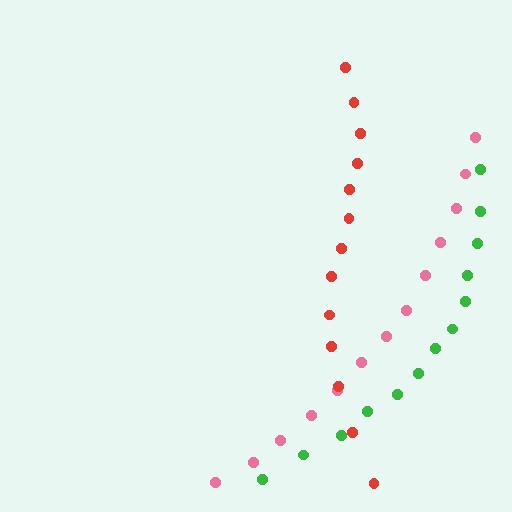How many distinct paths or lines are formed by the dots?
There are 3 distinct paths.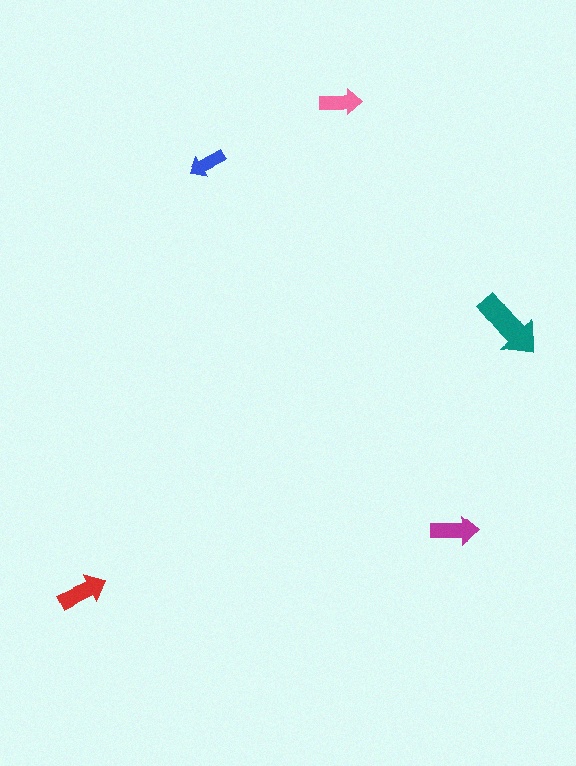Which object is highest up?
The pink arrow is topmost.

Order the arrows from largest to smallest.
the teal one, the red one, the magenta one, the pink one, the blue one.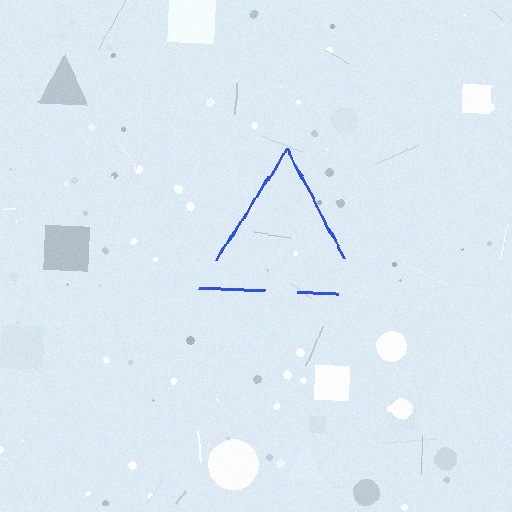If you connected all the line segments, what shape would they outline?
They would outline a triangle.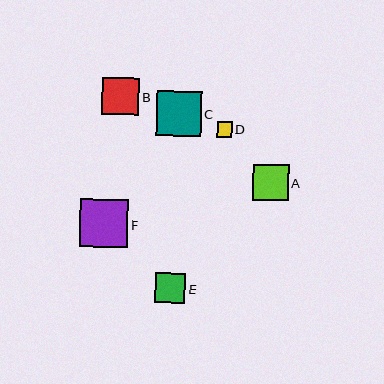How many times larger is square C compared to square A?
Square C is approximately 1.3 times the size of square A.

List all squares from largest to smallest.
From largest to smallest: F, C, B, A, E, D.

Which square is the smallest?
Square D is the smallest with a size of approximately 15 pixels.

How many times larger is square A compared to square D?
Square A is approximately 2.4 times the size of square D.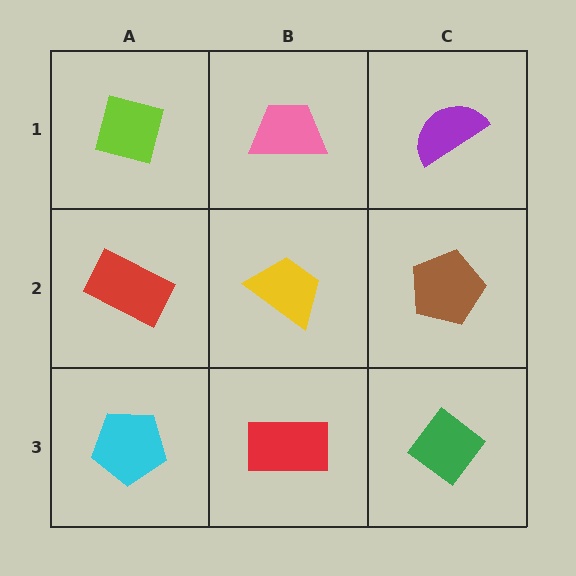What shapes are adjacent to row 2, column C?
A purple semicircle (row 1, column C), a green diamond (row 3, column C), a yellow trapezoid (row 2, column B).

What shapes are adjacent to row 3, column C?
A brown pentagon (row 2, column C), a red rectangle (row 3, column B).